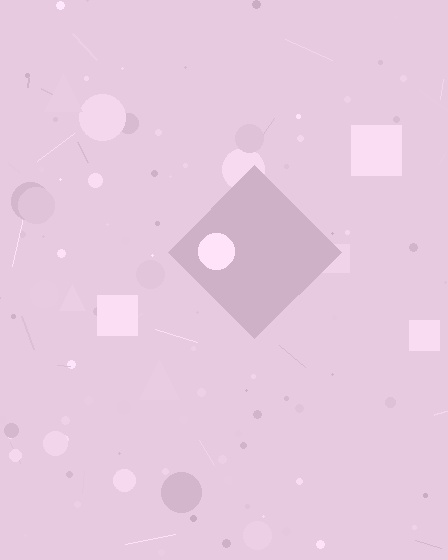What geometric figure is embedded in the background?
A diamond is embedded in the background.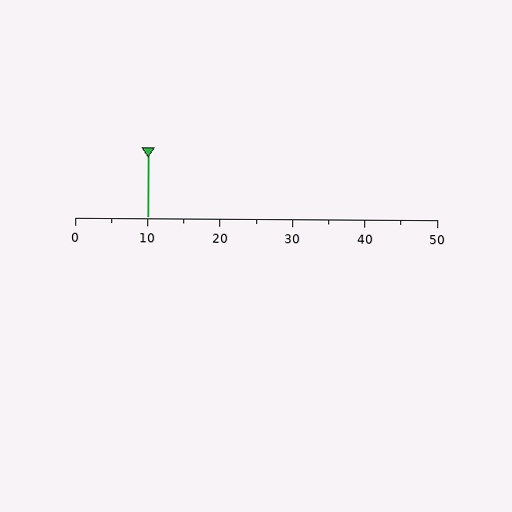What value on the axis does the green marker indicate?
The marker indicates approximately 10.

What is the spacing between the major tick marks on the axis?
The major ticks are spaced 10 apart.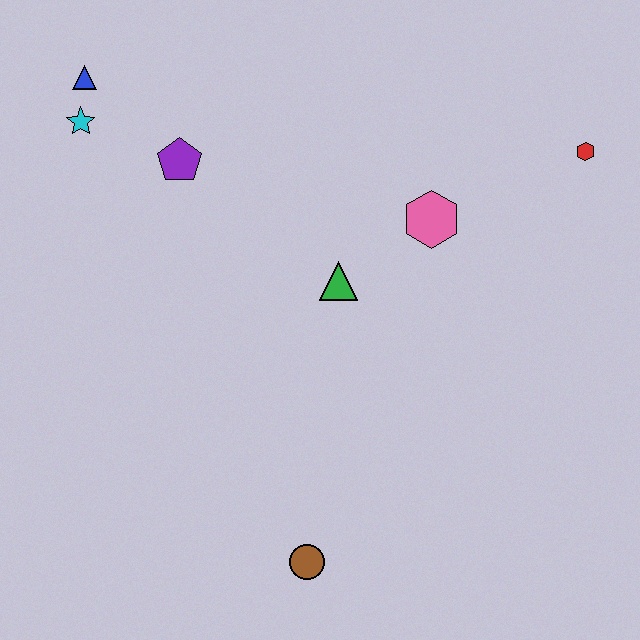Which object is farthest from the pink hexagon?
The blue triangle is farthest from the pink hexagon.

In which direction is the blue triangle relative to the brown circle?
The blue triangle is above the brown circle.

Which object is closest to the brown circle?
The green triangle is closest to the brown circle.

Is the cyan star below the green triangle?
No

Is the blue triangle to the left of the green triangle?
Yes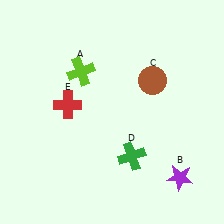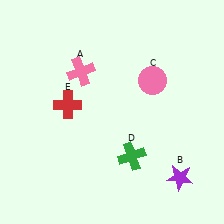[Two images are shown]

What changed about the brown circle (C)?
In Image 1, C is brown. In Image 2, it changed to pink.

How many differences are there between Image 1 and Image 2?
There are 2 differences between the two images.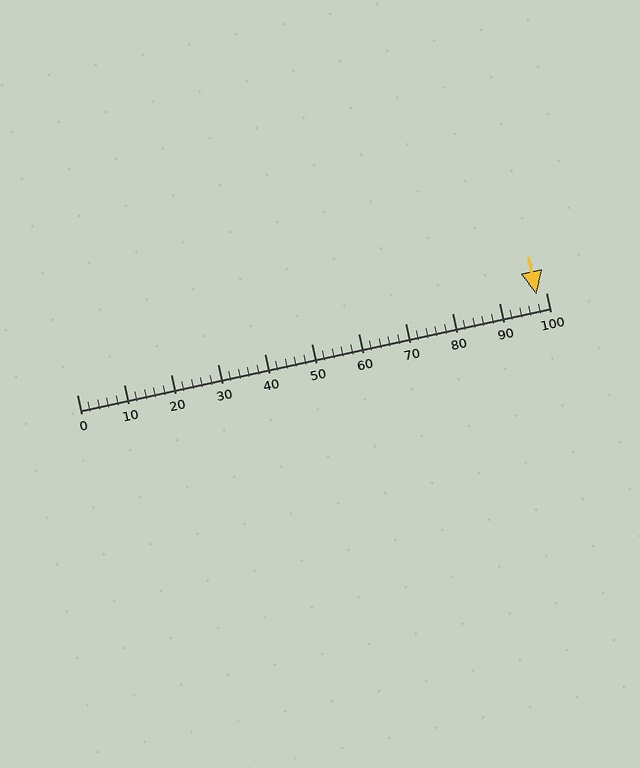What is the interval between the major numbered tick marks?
The major tick marks are spaced 10 units apart.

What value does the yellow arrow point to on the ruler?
The yellow arrow points to approximately 98.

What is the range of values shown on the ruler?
The ruler shows values from 0 to 100.